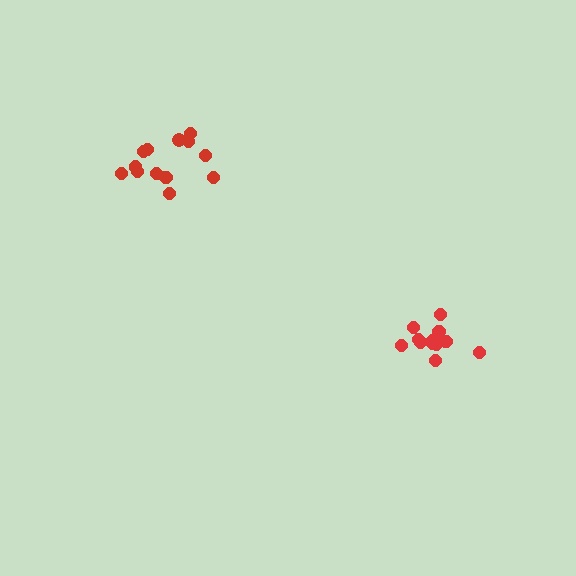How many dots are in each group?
Group 1: 13 dots, Group 2: 14 dots (27 total).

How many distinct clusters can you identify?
There are 2 distinct clusters.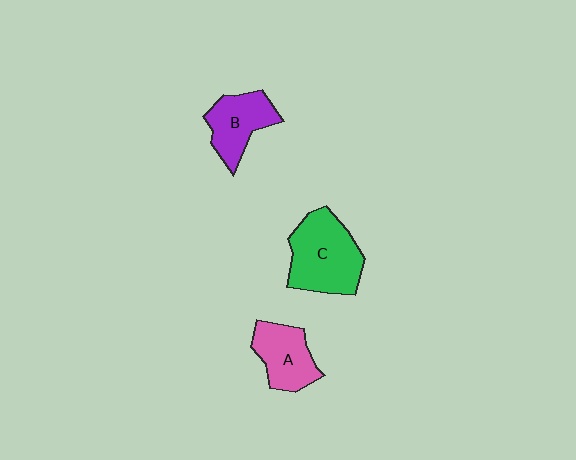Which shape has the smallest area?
Shape A (pink).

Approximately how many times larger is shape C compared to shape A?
Approximately 1.5 times.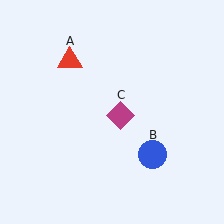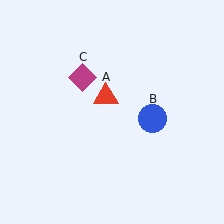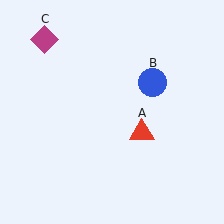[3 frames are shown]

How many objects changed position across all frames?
3 objects changed position: red triangle (object A), blue circle (object B), magenta diamond (object C).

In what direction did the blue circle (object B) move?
The blue circle (object B) moved up.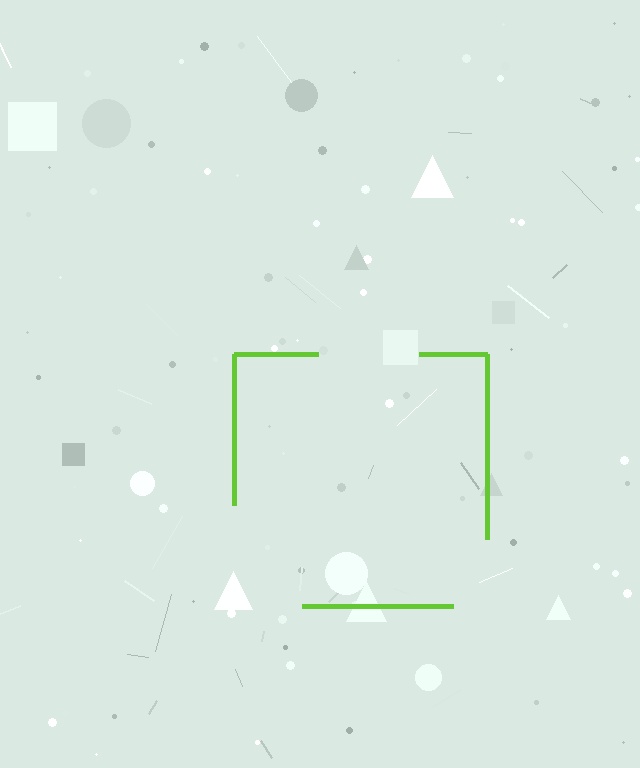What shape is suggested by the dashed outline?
The dashed outline suggests a square.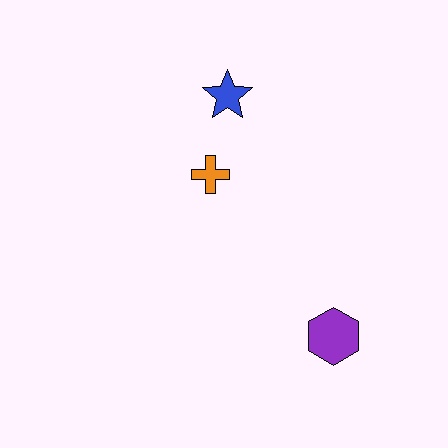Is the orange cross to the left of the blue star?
Yes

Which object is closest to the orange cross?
The blue star is closest to the orange cross.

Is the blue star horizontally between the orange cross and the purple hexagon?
Yes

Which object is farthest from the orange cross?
The purple hexagon is farthest from the orange cross.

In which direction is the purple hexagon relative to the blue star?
The purple hexagon is below the blue star.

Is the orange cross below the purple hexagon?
No